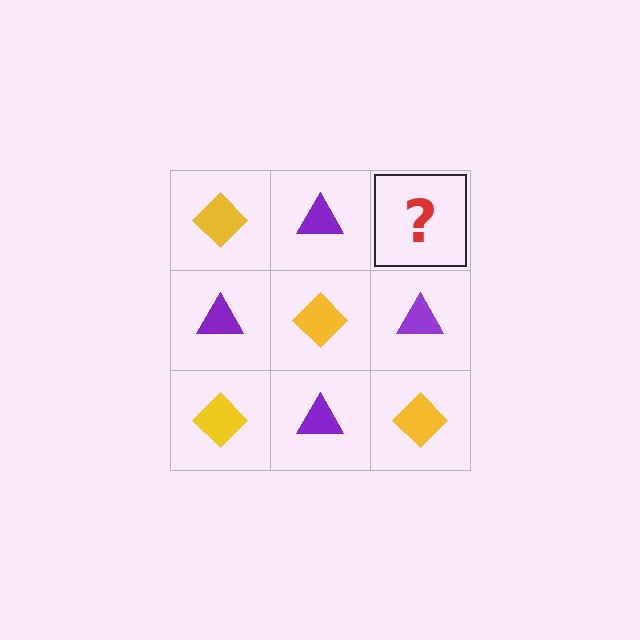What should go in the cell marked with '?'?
The missing cell should contain a yellow diamond.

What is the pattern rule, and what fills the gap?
The rule is that it alternates yellow diamond and purple triangle in a checkerboard pattern. The gap should be filled with a yellow diamond.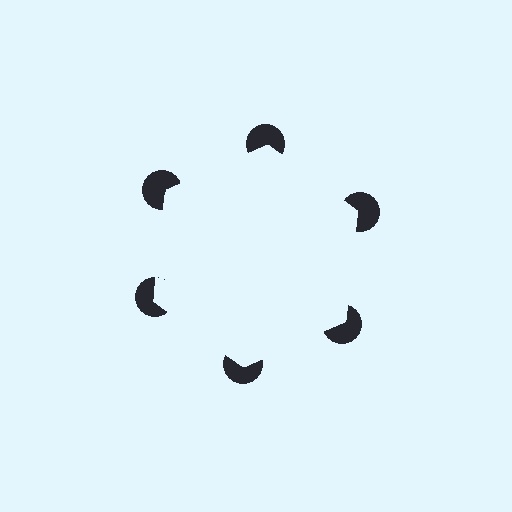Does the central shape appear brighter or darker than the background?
It typically appears slightly brighter than the background, even though no actual brightness change is drawn.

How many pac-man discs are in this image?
There are 6 — one at each vertex of the illusory hexagon.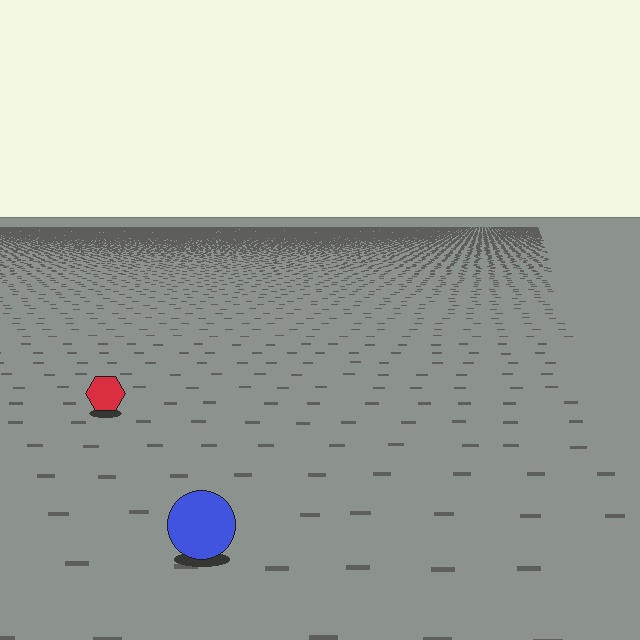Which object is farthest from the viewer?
The red hexagon is farthest from the viewer. It appears smaller and the ground texture around it is denser.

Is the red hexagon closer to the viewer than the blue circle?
No. The blue circle is closer — you can tell from the texture gradient: the ground texture is coarser near it.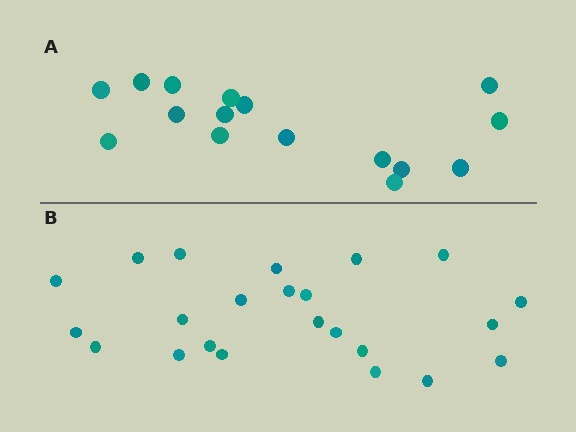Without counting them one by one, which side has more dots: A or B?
Region B (the bottom region) has more dots.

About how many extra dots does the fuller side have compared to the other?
Region B has roughly 8 or so more dots than region A.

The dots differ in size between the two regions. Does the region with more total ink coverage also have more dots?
No. Region A has more total ink coverage because its dots are larger, but region B actually contains more individual dots. Total area can be misleading — the number of items is what matters here.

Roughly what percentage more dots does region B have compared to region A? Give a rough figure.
About 45% more.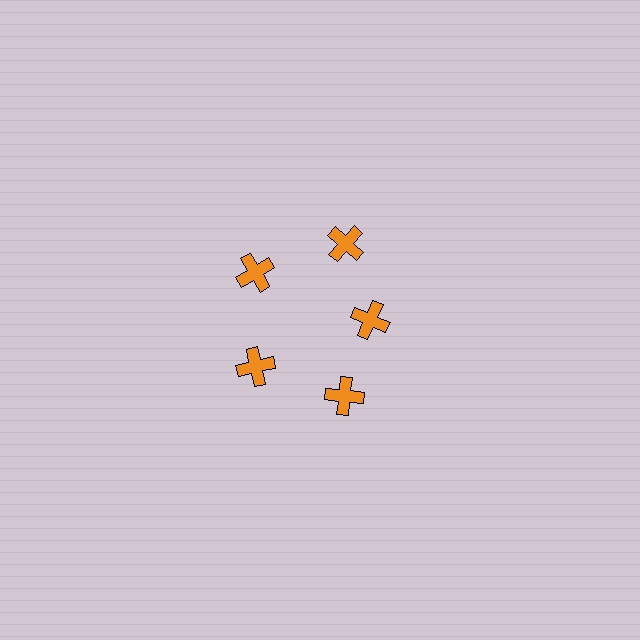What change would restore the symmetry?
The symmetry would be restored by moving it outward, back onto the ring so that all 5 crosses sit at equal angles and equal distance from the center.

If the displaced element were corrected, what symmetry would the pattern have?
It would have 5-fold rotational symmetry — the pattern would map onto itself every 72 degrees.